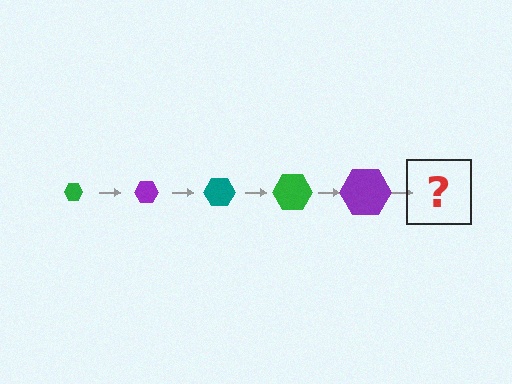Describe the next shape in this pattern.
It should be a teal hexagon, larger than the previous one.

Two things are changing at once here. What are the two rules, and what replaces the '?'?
The two rules are that the hexagon grows larger each step and the color cycles through green, purple, and teal. The '?' should be a teal hexagon, larger than the previous one.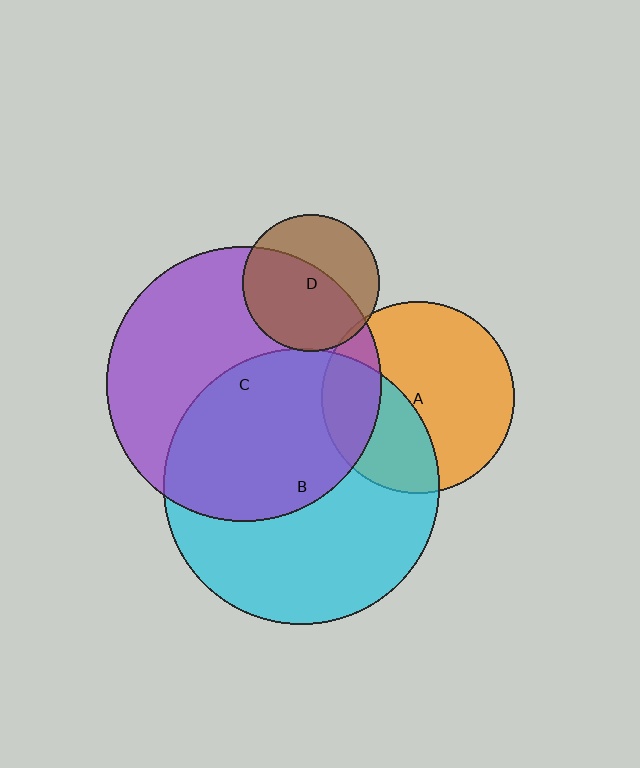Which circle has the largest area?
Circle B (cyan).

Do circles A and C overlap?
Yes.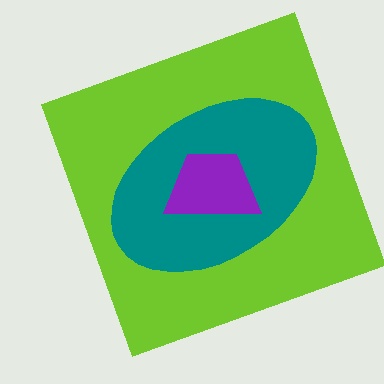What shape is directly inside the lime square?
The teal ellipse.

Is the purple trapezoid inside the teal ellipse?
Yes.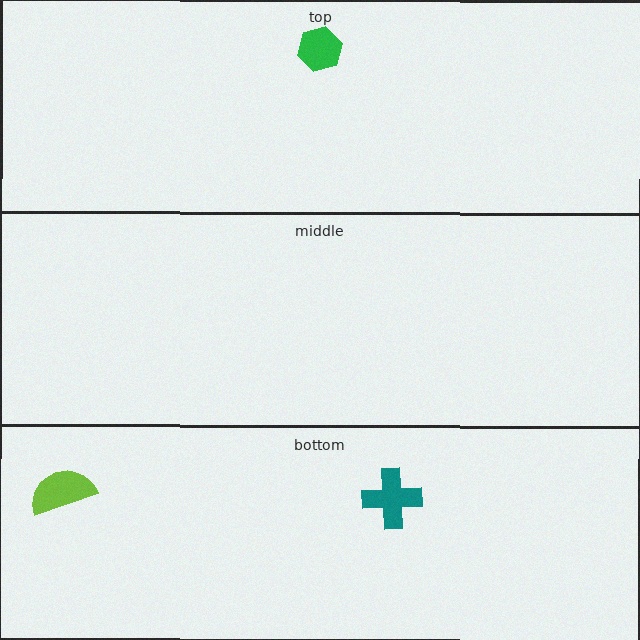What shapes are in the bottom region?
The lime semicircle, the teal cross.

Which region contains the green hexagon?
The top region.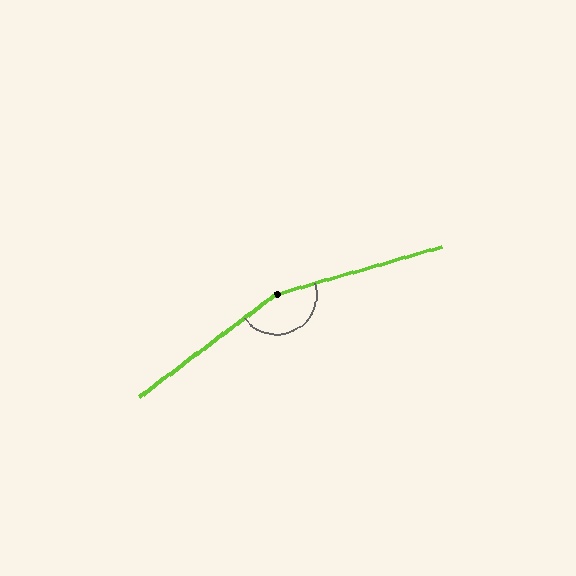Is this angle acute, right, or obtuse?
It is obtuse.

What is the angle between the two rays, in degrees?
Approximately 159 degrees.